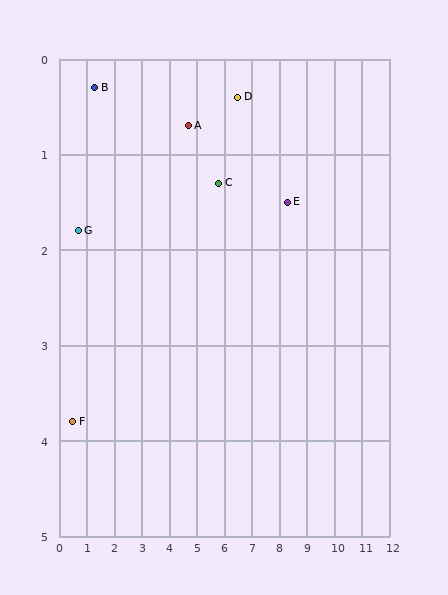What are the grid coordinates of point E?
Point E is at approximately (8.3, 1.5).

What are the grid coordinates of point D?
Point D is at approximately (6.5, 0.4).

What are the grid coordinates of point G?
Point G is at approximately (0.7, 1.8).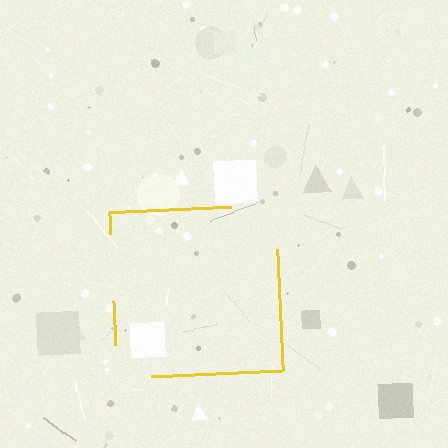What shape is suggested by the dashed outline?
The dashed outline suggests a square.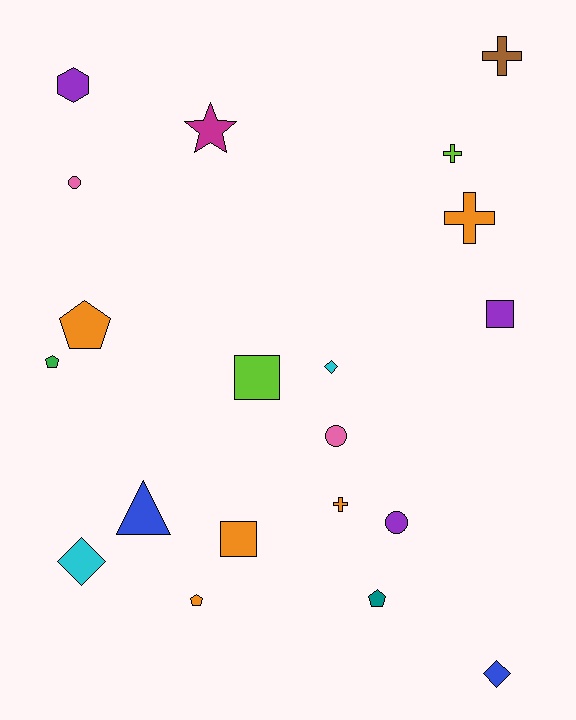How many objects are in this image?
There are 20 objects.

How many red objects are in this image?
There are no red objects.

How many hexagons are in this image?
There is 1 hexagon.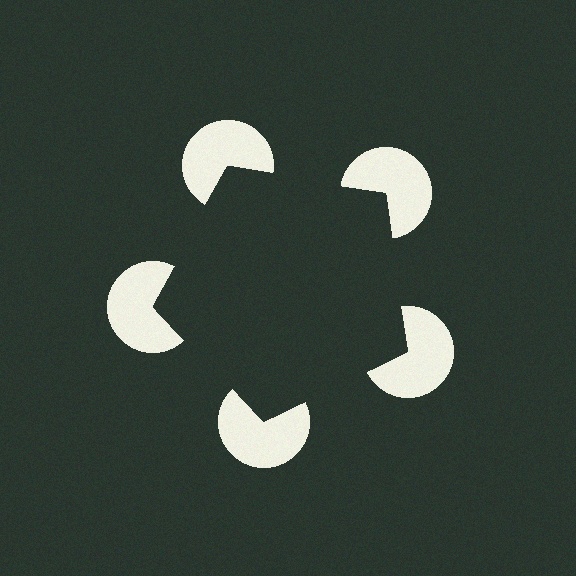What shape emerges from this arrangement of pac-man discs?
An illusory pentagon — its edges are inferred from the aligned wedge cuts in the pac-man discs, not physically drawn.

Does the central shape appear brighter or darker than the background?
It typically appears slightly darker than the background, even though no actual brightness change is drawn.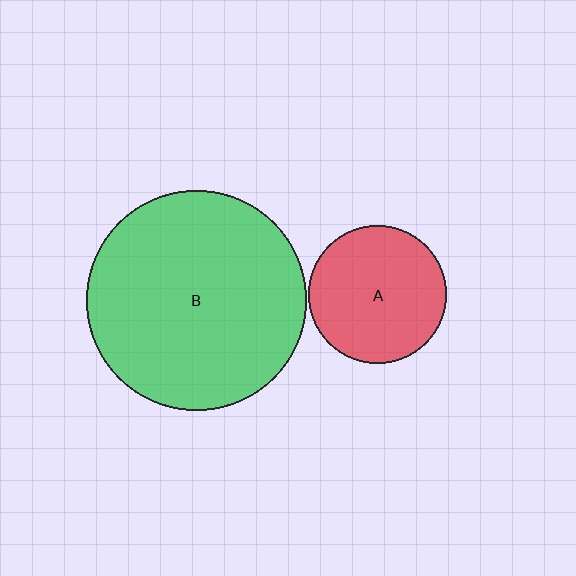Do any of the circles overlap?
No, none of the circles overlap.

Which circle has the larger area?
Circle B (green).